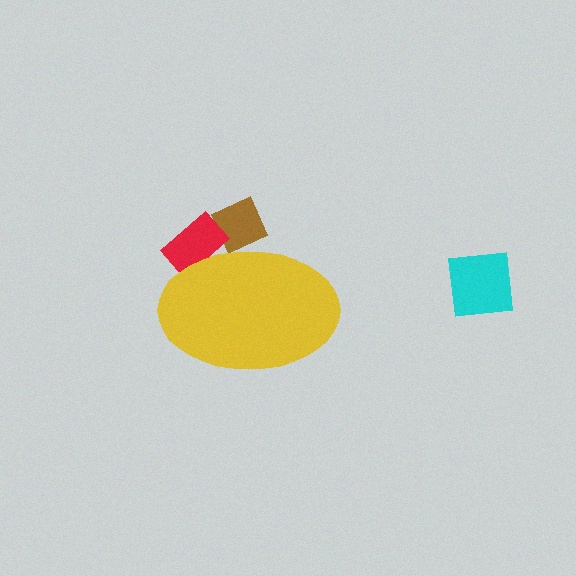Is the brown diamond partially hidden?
Yes, the brown diamond is partially hidden behind the yellow ellipse.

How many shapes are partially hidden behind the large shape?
2 shapes are partially hidden.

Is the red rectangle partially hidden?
Yes, the red rectangle is partially hidden behind the yellow ellipse.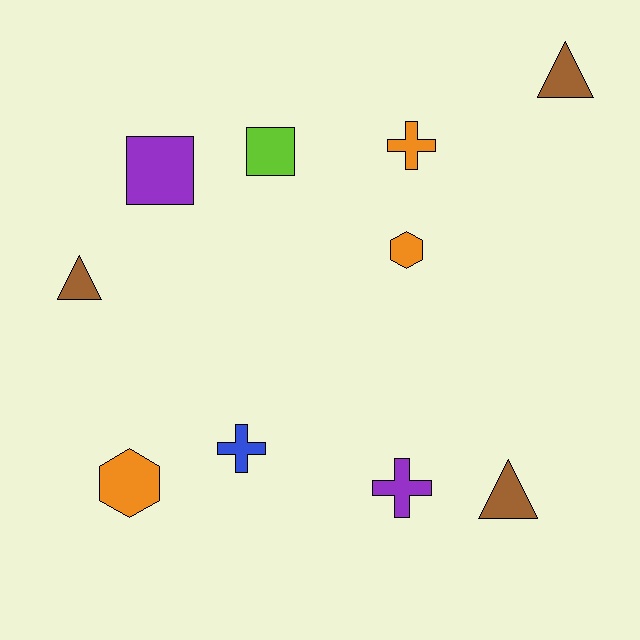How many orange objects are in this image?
There are 3 orange objects.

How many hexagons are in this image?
There are 2 hexagons.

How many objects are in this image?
There are 10 objects.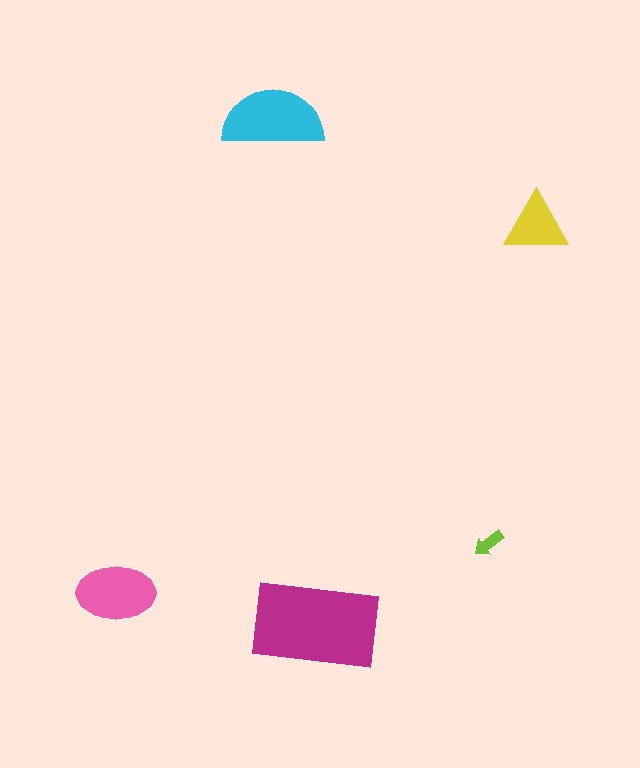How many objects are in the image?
There are 5 objects in the image.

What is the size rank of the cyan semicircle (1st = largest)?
2nd.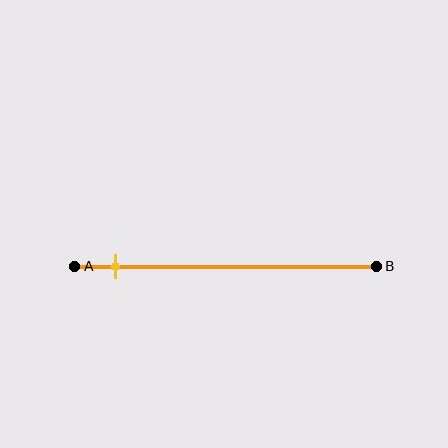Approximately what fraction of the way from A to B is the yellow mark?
The yellow mark is approximately 15% of the way from A to B.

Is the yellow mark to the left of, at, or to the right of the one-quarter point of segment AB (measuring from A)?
The yellow mark is to the left of the one-quarter point of segment AB.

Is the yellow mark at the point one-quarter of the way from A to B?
No, the mark is at about 15% from A, not at the 25% one-quarter point.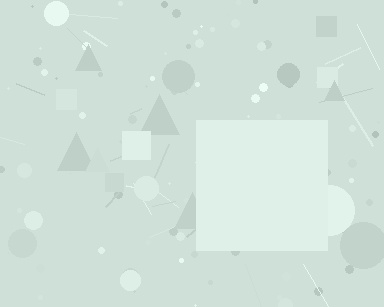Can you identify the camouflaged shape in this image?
The camouflaged shape is a square.